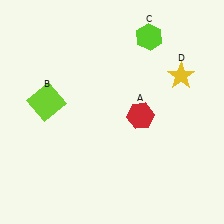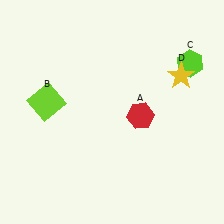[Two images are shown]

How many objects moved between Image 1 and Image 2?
1 object moved between the two images.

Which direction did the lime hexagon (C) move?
The lime hexagon (C) moved right.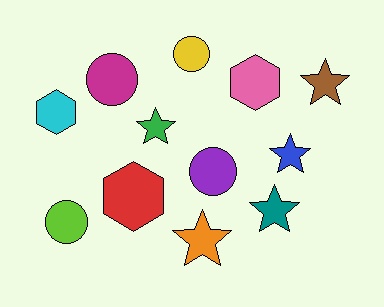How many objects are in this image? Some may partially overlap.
There are 12 objects.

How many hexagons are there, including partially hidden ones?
There are 3 hexagons.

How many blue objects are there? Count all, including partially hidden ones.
There is 1 blue object.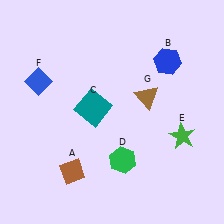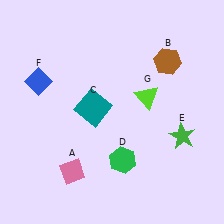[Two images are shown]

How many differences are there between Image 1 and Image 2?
There are 3 differences between the two images.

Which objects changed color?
A changed from brown to pink. B changed from blue to brown. G changed from brown to lime.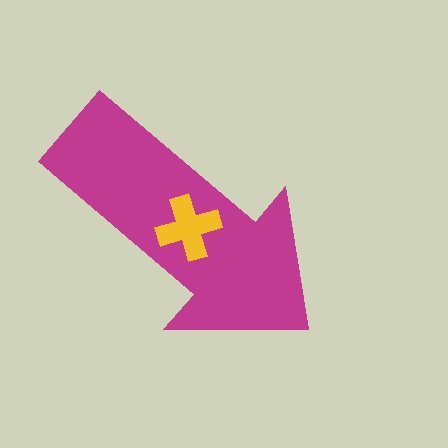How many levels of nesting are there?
2.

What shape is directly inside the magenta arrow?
The yellow cross.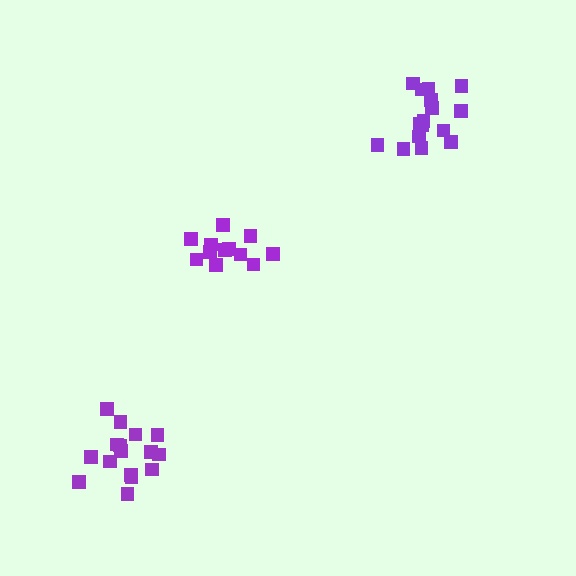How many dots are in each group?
Group 1: 12 dots, Group 2: 16 dots, Group 3: 16 dots (44 total).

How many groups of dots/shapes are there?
There are 3 groups.